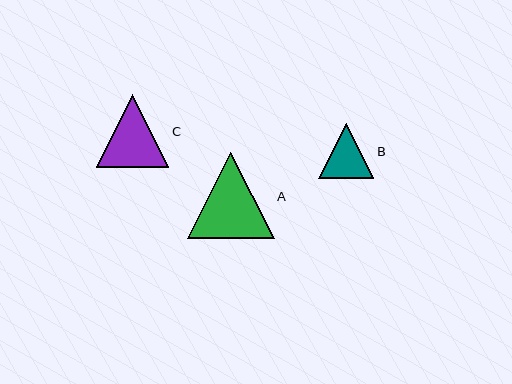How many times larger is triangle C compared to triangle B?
Triangle C is approximately 1.3 times the size of triangle B.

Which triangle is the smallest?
Triangle B is the smallest with a size of approximately 55 pixels.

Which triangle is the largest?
Triangle A is the largest with a size of approximately 86 pixels.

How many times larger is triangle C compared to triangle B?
Triangle C is approximately 1.3 times the size of triangle B.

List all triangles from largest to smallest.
From largest to smallest: A, C, B.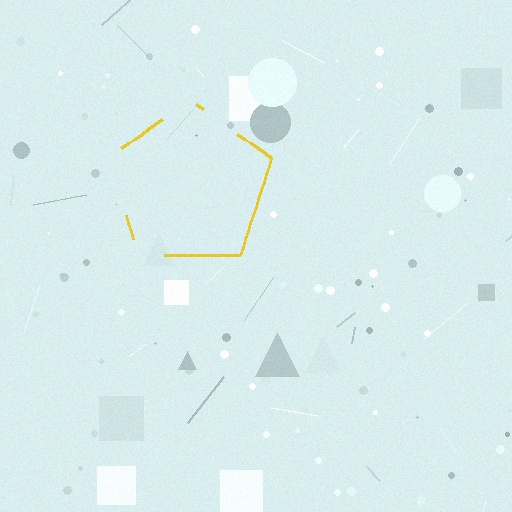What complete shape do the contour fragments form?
The contour fragments form a pentagon.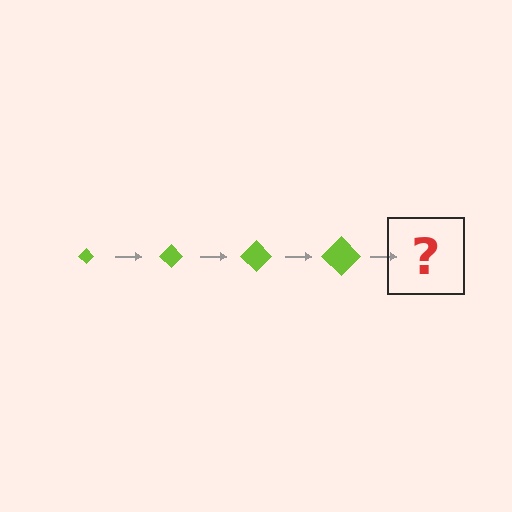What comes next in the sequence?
The next element should be a lime diamond, larger than the previous one.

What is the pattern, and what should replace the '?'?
The pattern is that the diamond gets progressively larger each step. The '?' should be a lime diamond, larger than the previous one.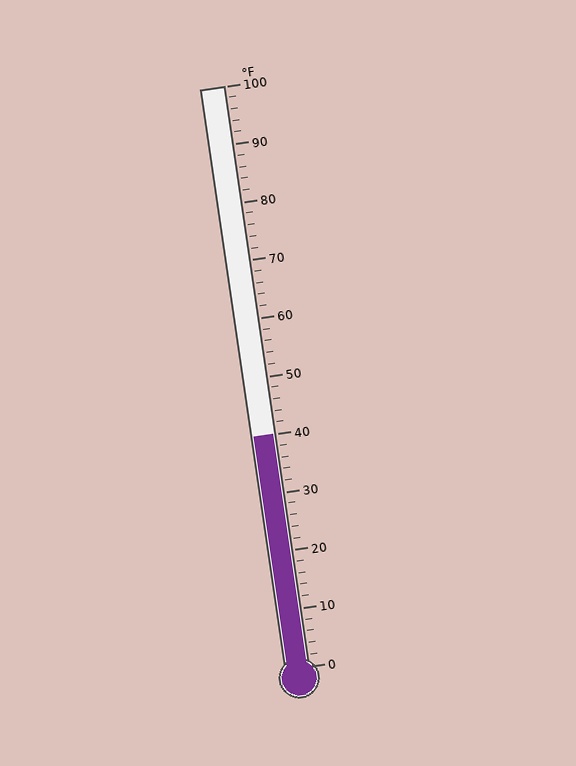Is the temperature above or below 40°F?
The temperature is at 40°F.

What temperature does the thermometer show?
The thermometer shows approximately 40°F.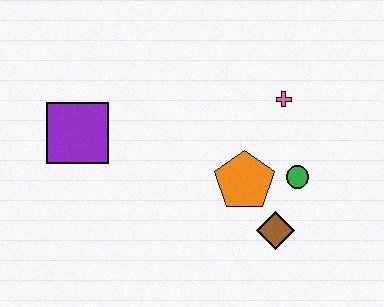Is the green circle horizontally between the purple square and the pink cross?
No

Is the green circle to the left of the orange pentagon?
No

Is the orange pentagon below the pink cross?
Yes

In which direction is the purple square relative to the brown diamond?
The purple square is to the left of the brown diamond.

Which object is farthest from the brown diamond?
The purple square is farthest from the brown diamond.